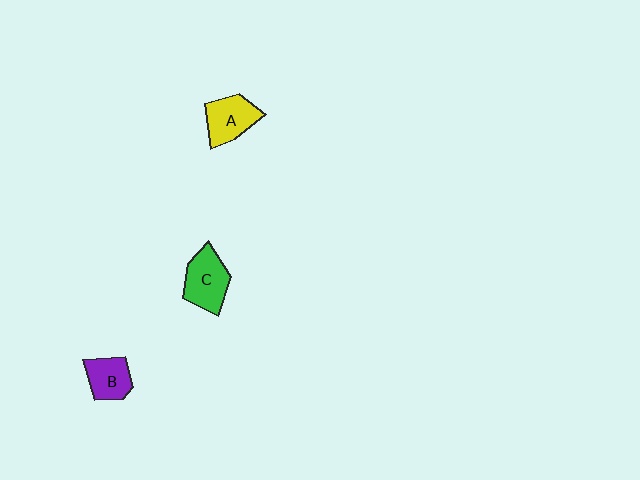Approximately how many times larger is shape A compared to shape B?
Approximately 1.2 times.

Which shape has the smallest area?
Shape B (purple).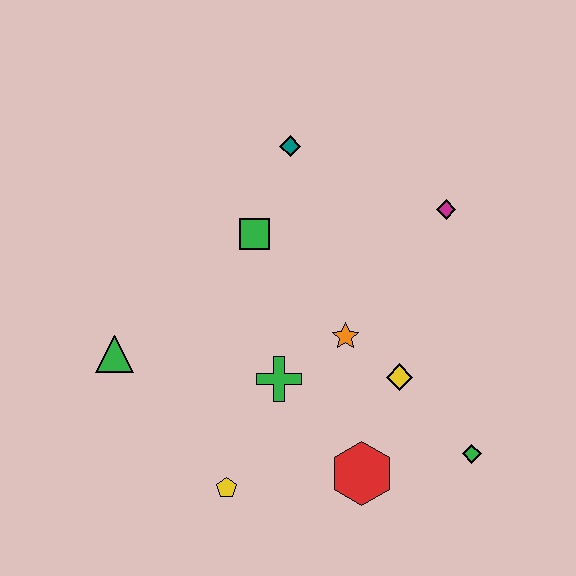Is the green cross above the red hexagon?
Yes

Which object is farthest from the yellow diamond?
The green triangle is farthest from the yellow diamond.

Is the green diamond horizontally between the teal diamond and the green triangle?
No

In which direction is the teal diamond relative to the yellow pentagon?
The teal diamond is above the yellow pentagon.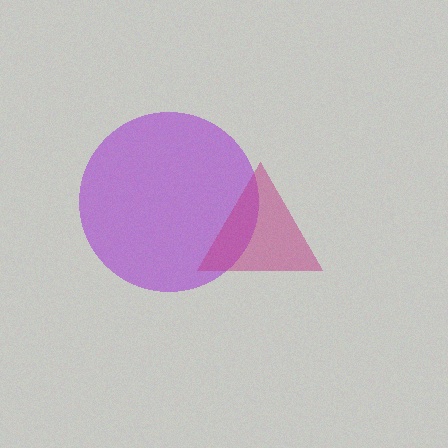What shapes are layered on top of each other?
The layered shapes are: a purple circle, a magenta triangle.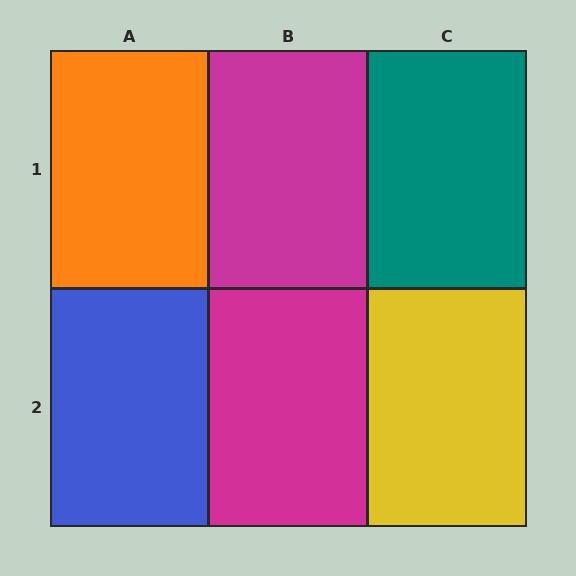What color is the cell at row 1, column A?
Orange.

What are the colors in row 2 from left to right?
Blue, magenta, yellow.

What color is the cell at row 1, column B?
Magenta.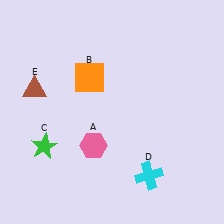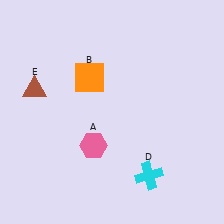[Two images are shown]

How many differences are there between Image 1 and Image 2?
There is 1 difference between the two images.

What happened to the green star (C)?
The green star (C) was removed in Image 2. It was in the bottom-left area of Image 1.